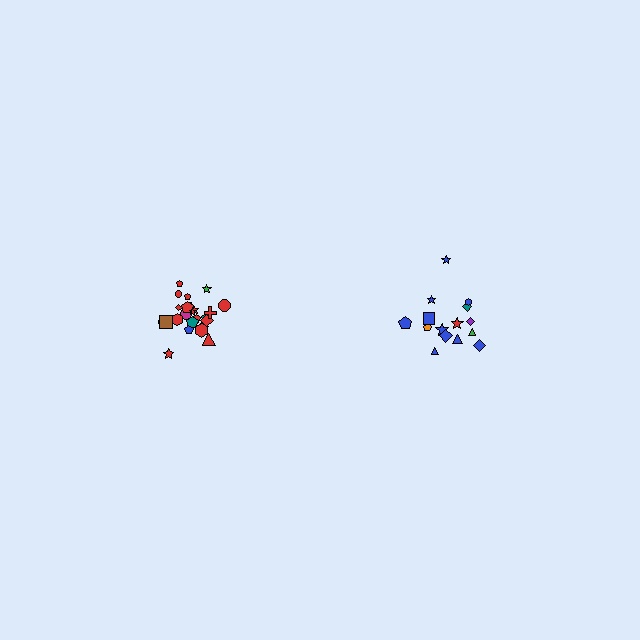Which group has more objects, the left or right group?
The left group.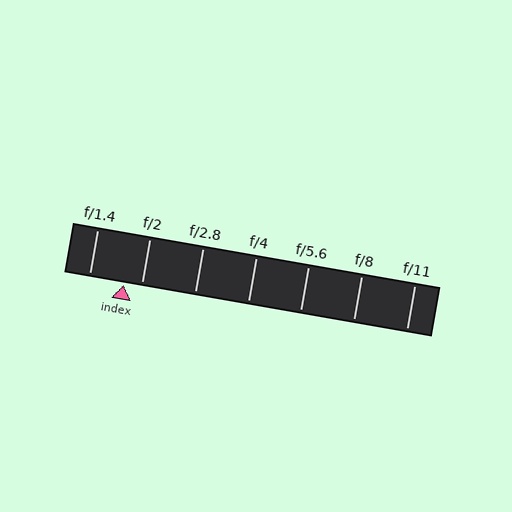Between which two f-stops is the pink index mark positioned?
The index mark is between f/1.4 and f/2.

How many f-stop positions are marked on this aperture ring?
There are 7 f-stop positions marked.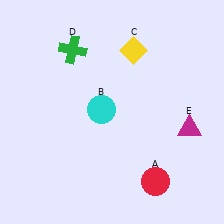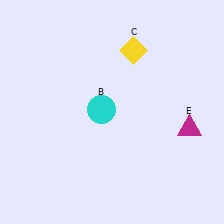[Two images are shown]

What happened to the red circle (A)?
The red circle (A) was removed in Image 2. It was in the bottom-right area of Image 1.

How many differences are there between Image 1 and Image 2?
There are 2 differences between the two images.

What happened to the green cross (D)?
The green cross (D) was removed in Image 2. It was in the top-left area of Image 1.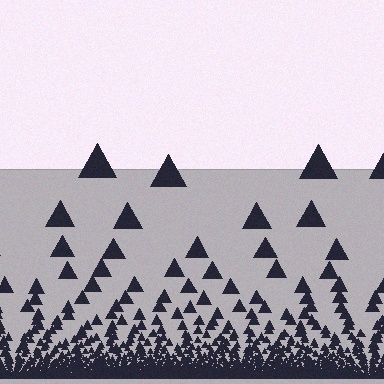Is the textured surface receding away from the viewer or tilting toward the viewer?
The surface appears to tilt toward the viewer. Texture elements get larger and sparser toward the top.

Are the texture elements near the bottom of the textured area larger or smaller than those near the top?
Smaller. The gradient is inverted — elements near the bottom are smaller and denser.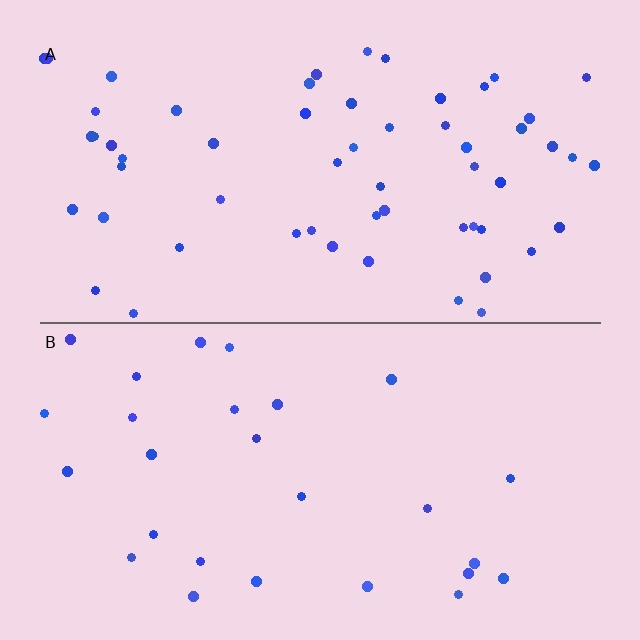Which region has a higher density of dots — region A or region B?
A (the top).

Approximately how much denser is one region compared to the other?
Approximately 2.1× — region A over region B.